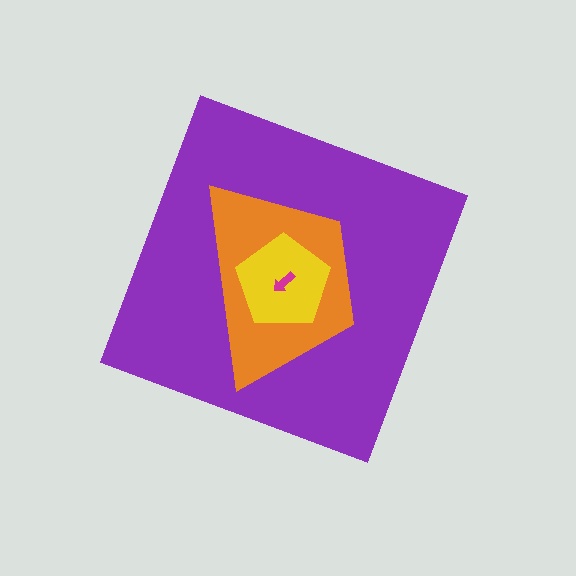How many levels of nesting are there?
4.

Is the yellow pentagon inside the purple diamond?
Yes.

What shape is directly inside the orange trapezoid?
The yellow pentagon.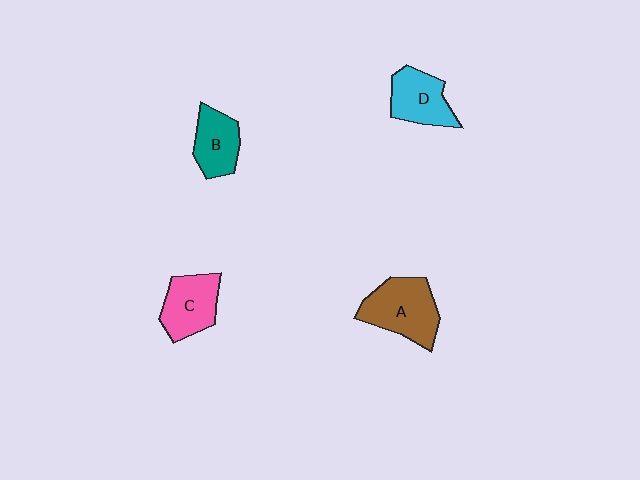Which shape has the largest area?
Shape A (brown).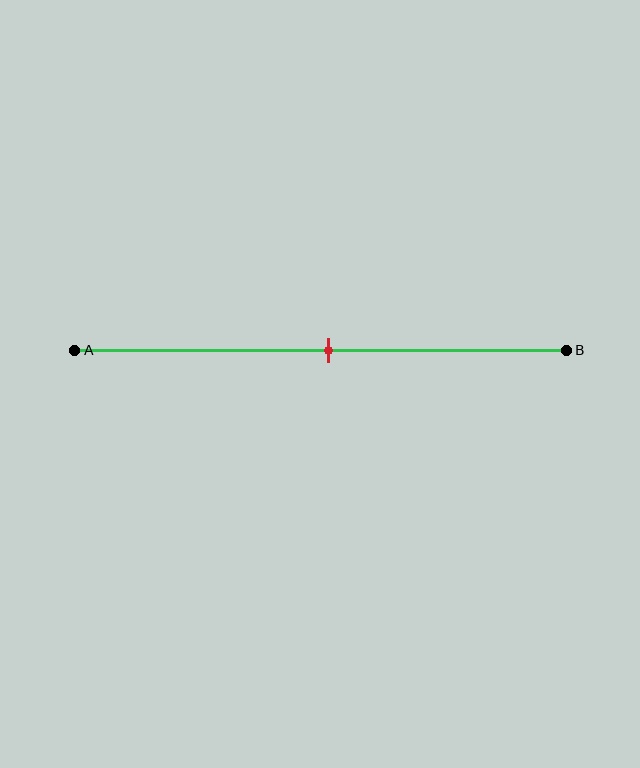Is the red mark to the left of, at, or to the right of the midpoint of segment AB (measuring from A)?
The red mark is approximately at the midpoint of segment AB.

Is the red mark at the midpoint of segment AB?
Yes, the mark is approximately at the midpoint.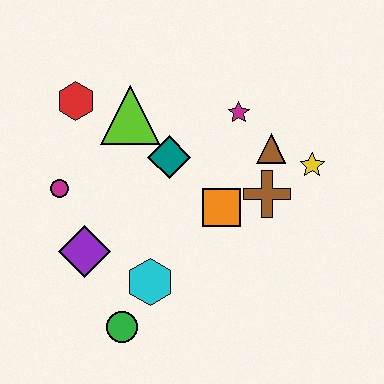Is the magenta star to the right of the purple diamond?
Yes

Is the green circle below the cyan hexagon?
Yes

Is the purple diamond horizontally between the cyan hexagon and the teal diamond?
No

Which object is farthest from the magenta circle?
The yellow star is farthest from the magenta circle.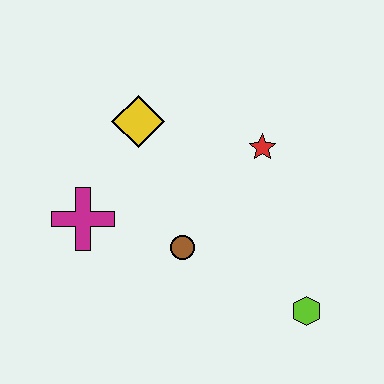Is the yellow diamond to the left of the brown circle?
Yes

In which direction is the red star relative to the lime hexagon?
The red star is above the lime hexagon.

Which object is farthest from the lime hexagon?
The yellow diamond is farthest from the lime hexagon.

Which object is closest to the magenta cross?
The brown circle is closest to the magenta cross.